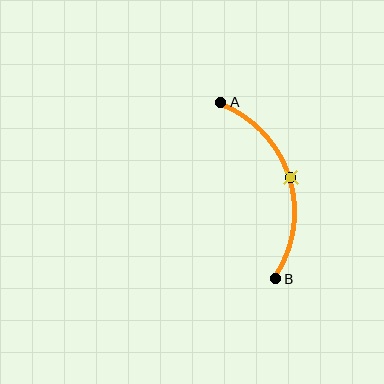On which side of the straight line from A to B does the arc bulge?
The arc bulges to the right of the straight line connecting A and B.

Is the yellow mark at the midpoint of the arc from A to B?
Yes. The yellow mark lies on the arc at equal arc-length from both A and B — it is the arc midpoint.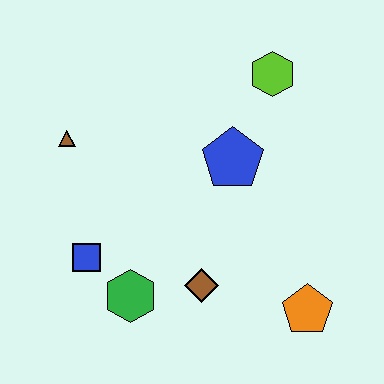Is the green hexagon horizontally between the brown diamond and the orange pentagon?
No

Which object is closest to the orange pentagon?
The brown diamond is closest to the orange pentagon.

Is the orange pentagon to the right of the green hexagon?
Yes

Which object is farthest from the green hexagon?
The lime hexagon is farthest from the green hexagon.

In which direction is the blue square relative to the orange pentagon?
The blue square is to the left of the orange pentagon.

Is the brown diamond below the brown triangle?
Yes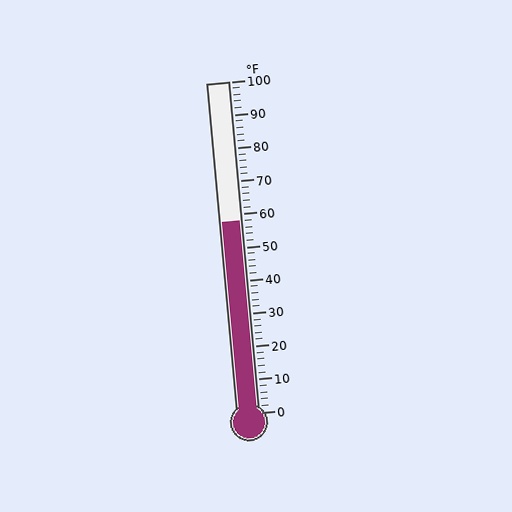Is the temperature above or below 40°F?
The temperature is above 40°F.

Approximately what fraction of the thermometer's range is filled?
The thermometer is filled to approximately 60% of its range.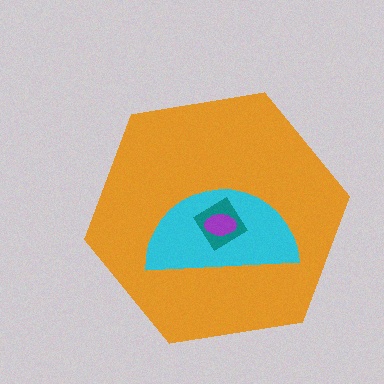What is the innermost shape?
The purple ellipse.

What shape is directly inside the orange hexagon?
The cyan semicircle.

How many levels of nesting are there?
4.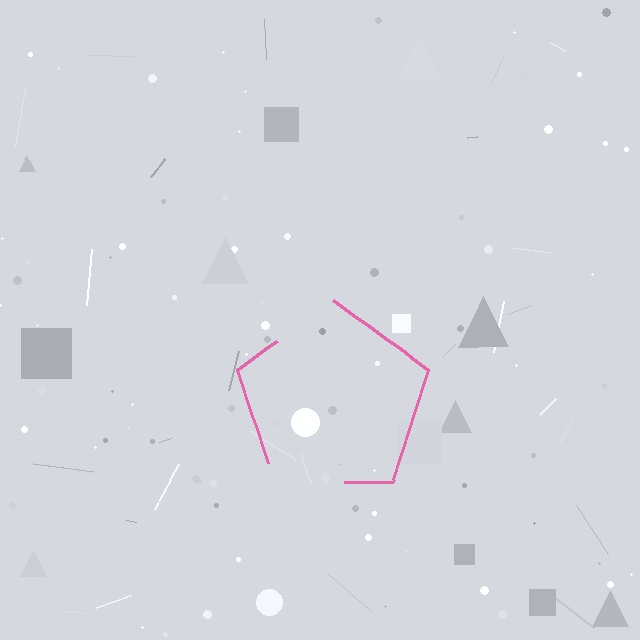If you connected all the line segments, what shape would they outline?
They would outline a pentagon.